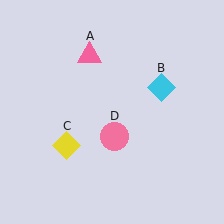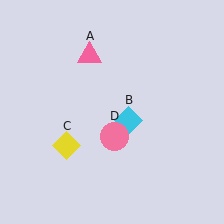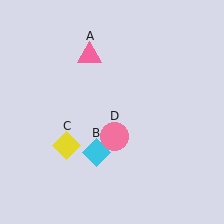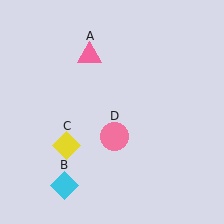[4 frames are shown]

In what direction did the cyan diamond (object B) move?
The cyan diamond (object B) moved down and to the left.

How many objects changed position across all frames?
1 object changed position: cyan diamond (object B).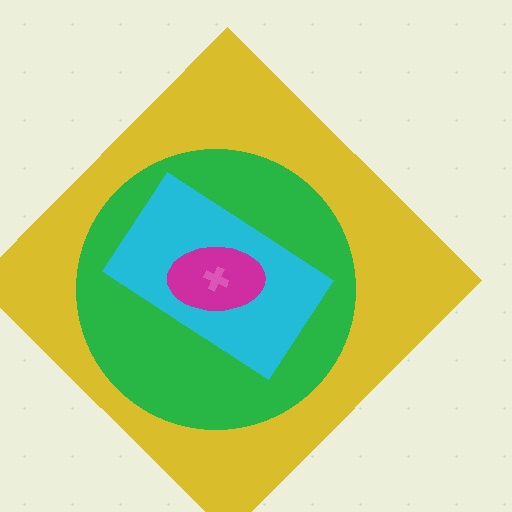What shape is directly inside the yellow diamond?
The green circle.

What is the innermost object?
The pink cross.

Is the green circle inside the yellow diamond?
Yes.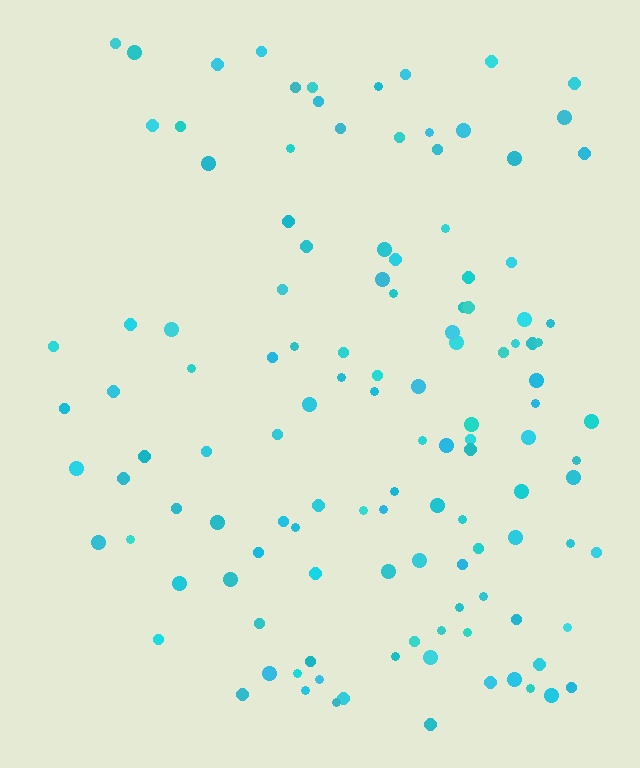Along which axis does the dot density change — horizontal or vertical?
Horizontal.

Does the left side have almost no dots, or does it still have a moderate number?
Still a moderate number, just noticeably fewer than the right.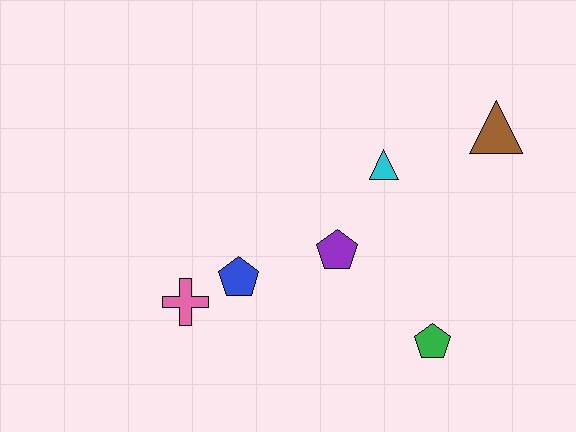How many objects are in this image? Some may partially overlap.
There are 6 objects.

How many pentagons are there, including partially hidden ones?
There are 3 pentagons.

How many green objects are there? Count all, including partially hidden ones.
There is 1 green object.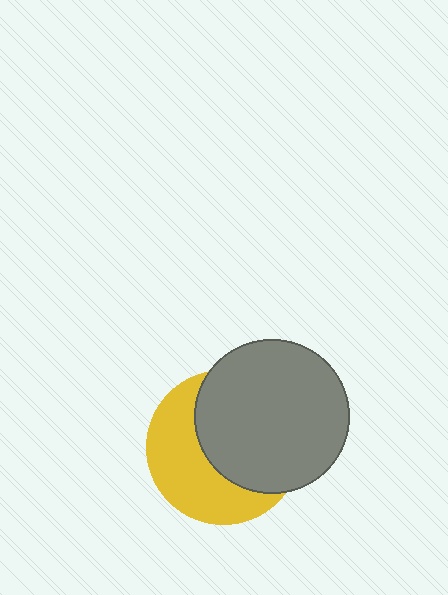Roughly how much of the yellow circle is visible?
About half of it is visible (roughly 46%).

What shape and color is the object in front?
The object in front is a gray circle.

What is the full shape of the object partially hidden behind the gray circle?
The partially hidden object is a yellow circle.